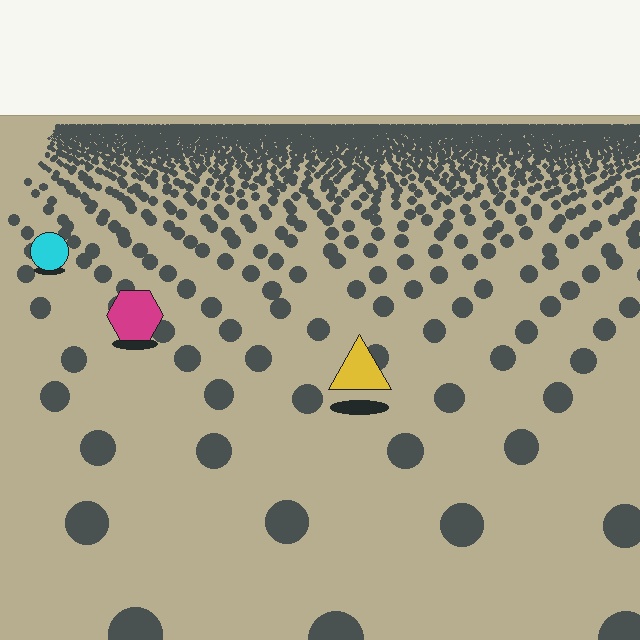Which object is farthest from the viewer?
The cyan circle is farthest from the viewer. It appears smaller and the ground texture around it is denser.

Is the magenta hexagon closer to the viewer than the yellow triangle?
No. The yellow triangle is closer — you can tell from the texture gradient: the ground texture is coarser near it.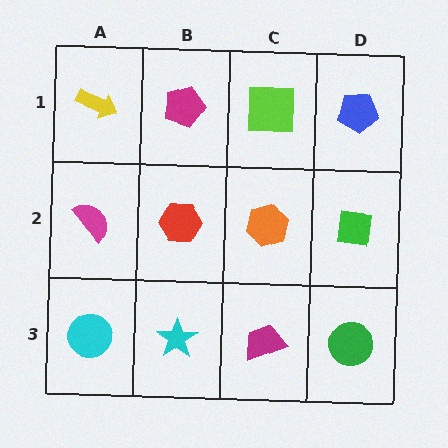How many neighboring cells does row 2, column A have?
3.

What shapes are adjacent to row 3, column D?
A green square (row 2, column D), a magenta trapezoid (row 3, column C).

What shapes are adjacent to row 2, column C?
A lime square (row 1, column C), a magenta trapezoid (row 3, column C), a red hexagon (row 2, column B), a green square (row 2, column D).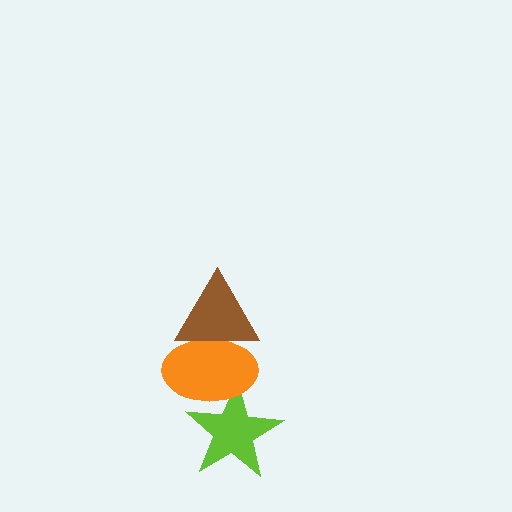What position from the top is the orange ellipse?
The orange ellipse is 2nd from the top.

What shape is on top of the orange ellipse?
The brown triangle is on top of the orange ellipse.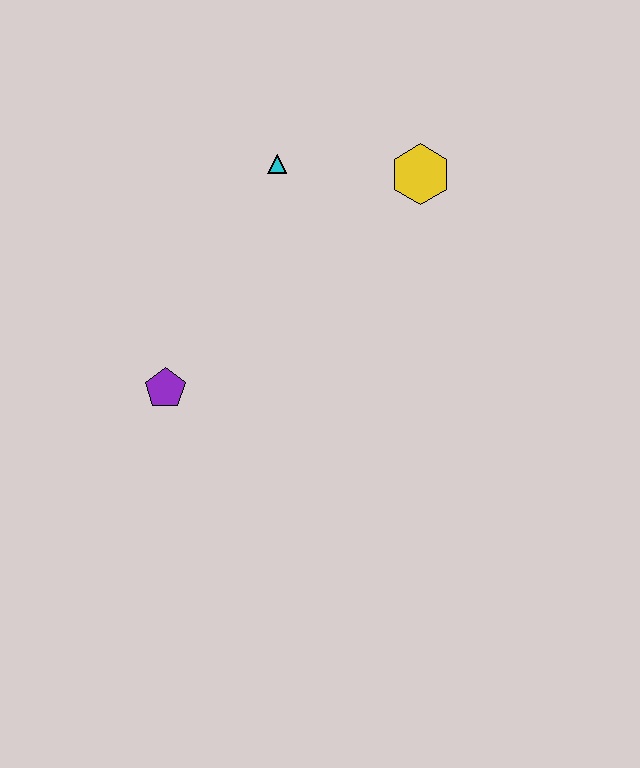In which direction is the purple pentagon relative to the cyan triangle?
The purple pentagon is below the cyan triangle.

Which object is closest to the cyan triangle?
The yellow hexagon is closest to the cyan triangle.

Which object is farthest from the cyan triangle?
The purple pentagon is farthest from the cyan triangle.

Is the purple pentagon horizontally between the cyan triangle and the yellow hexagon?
No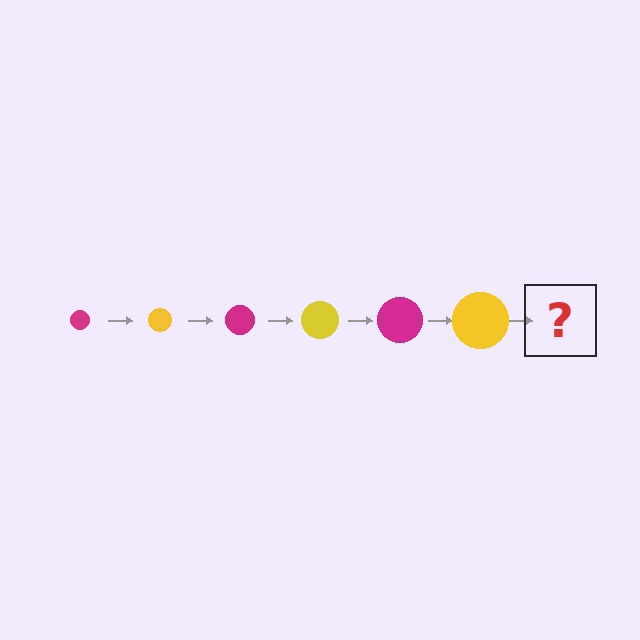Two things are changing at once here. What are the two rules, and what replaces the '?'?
The two rules are that the circle grows larger each step and the color cycles through magenta and yellow. The '?' should be a magenta circle, larger than the previous one.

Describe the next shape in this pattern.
It should be a magenta circle, larger than the previous one.